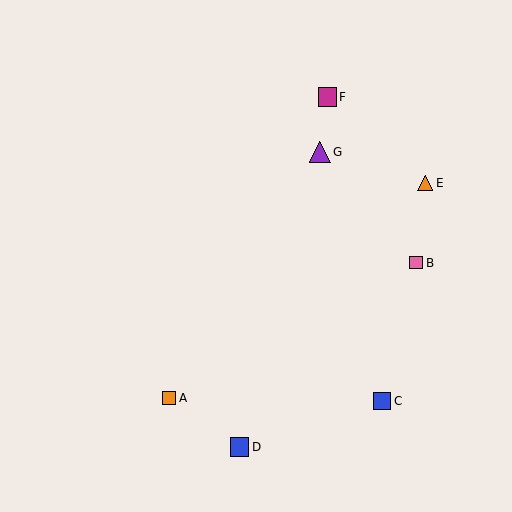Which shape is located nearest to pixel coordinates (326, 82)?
The magenta square (labeled F) at (327, 97) is nearest to that location.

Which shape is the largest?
The purple triangle (labeled G) is the largest.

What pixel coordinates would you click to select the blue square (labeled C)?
Click at (382, 401) to select the blue square C.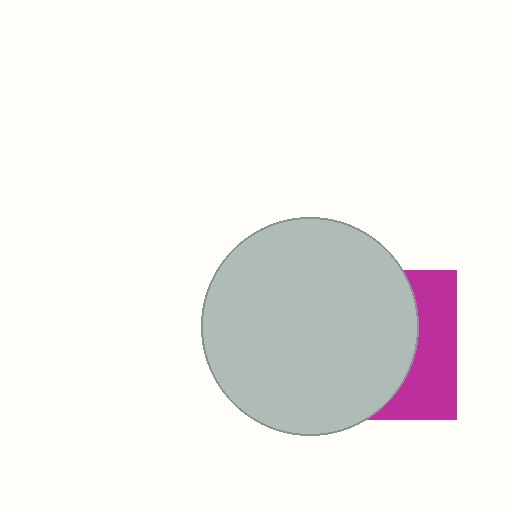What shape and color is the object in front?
The object in front is a light gray circle.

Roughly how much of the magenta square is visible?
A small part of it is visible (roughly 33%).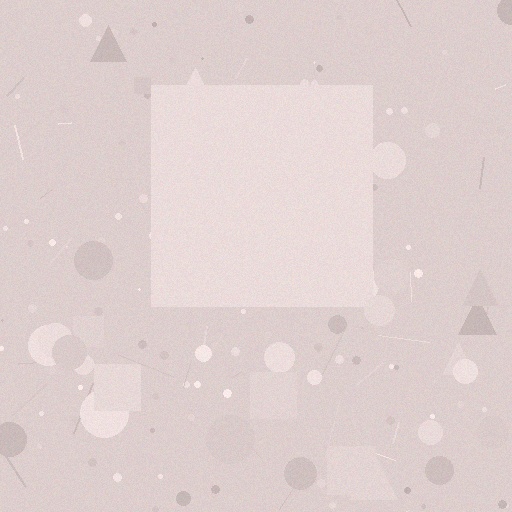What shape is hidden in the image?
A square is hidden in the image.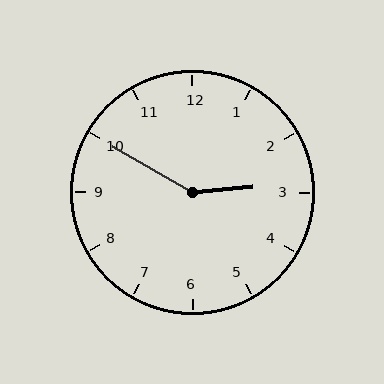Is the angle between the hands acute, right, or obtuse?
It is obtuse.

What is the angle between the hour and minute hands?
Approximately 145 degrees.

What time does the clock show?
2:50.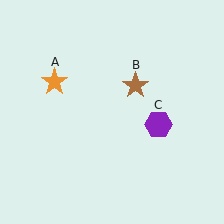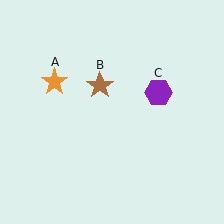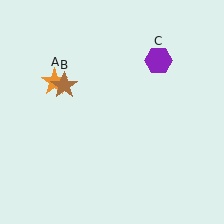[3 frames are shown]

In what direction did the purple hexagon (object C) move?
The purple hexagon (object C) moved up.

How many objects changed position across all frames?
2 objects changed position: brown star (object B), purple hexagon (object C).